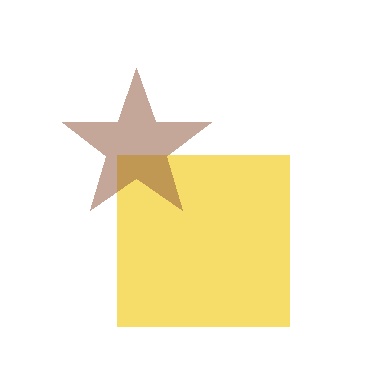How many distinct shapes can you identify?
There are 2 distinct shapes: a yellow square, a brown star.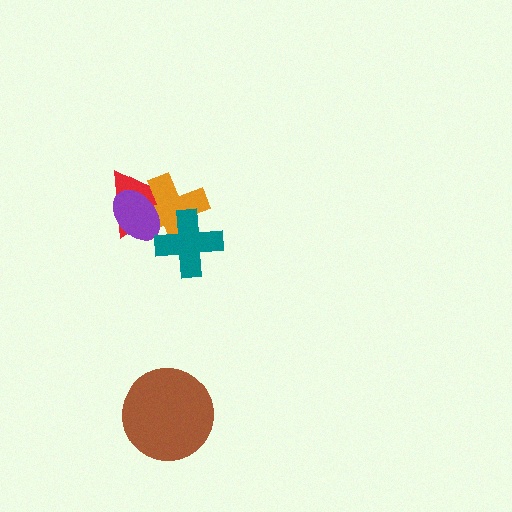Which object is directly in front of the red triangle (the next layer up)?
The orange cross is directly in front of the red triangle.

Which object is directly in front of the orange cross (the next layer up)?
The purple ellipse is directly in front of the orange cross.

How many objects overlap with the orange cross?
3 objects overlap with the orange cross.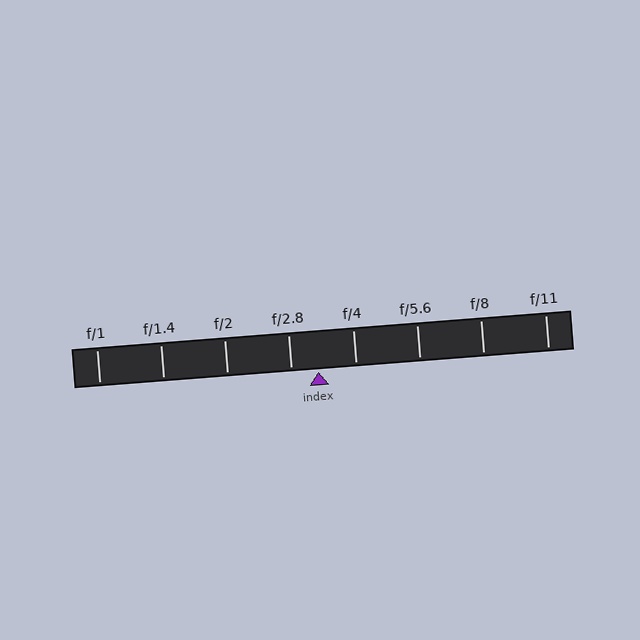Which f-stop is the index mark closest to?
The index mark is closest to f/2.8.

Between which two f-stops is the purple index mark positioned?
The index mark is between f/2.8 and f/4.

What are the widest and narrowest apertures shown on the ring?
The widest aperture shown is f/1 and the narrowest is f/11.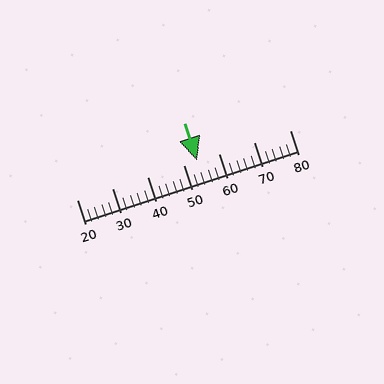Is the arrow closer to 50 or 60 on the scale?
The arrow is closer to 50.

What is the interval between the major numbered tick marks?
The major tick marks are spaced 10 units apart.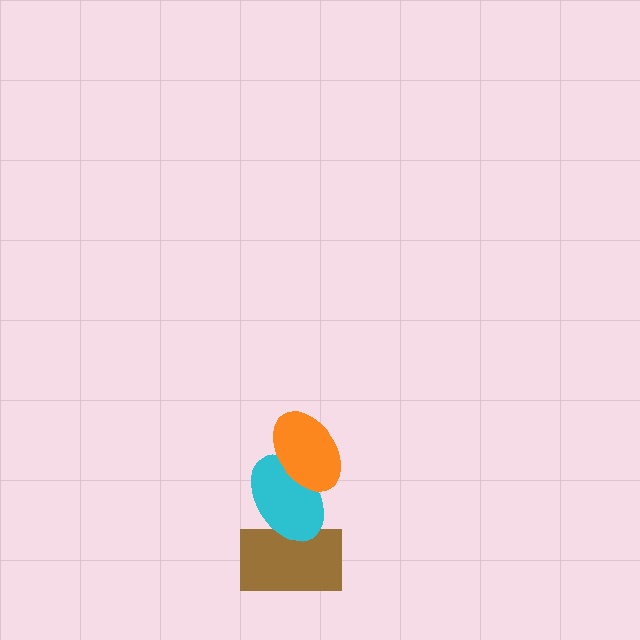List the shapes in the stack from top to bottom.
From top to bottom: the orange ellipse, the cyan ellipse, the brown rectangle.